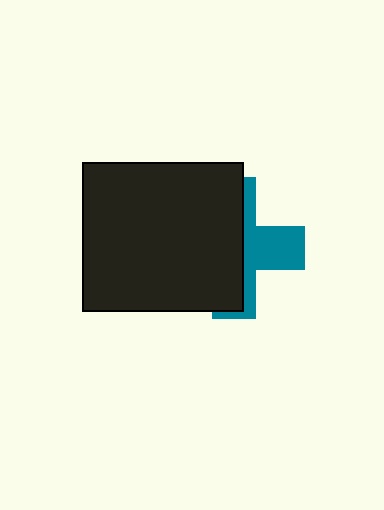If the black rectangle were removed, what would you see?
You would see the complete teal cross.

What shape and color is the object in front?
The object in front is a black rectangle.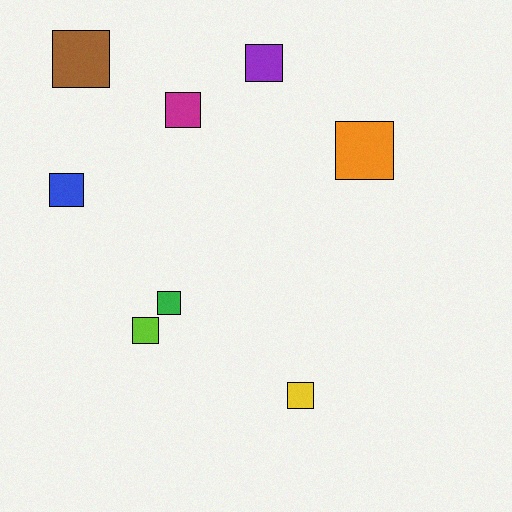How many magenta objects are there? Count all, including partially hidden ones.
There is 1 magenta object.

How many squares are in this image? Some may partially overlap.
There are 8 squares.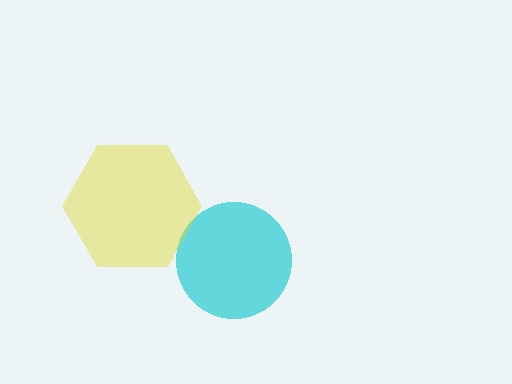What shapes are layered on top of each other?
The layered shapes are: a cyan circle, a yellow hexagon.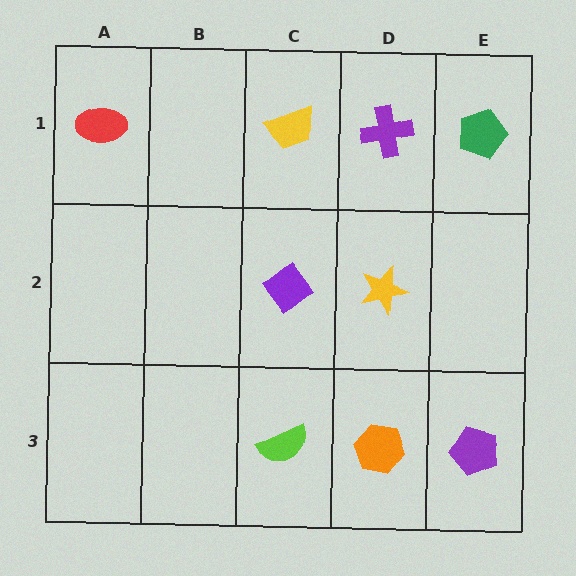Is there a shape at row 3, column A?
No, that cell is empty.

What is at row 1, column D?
A purple cross.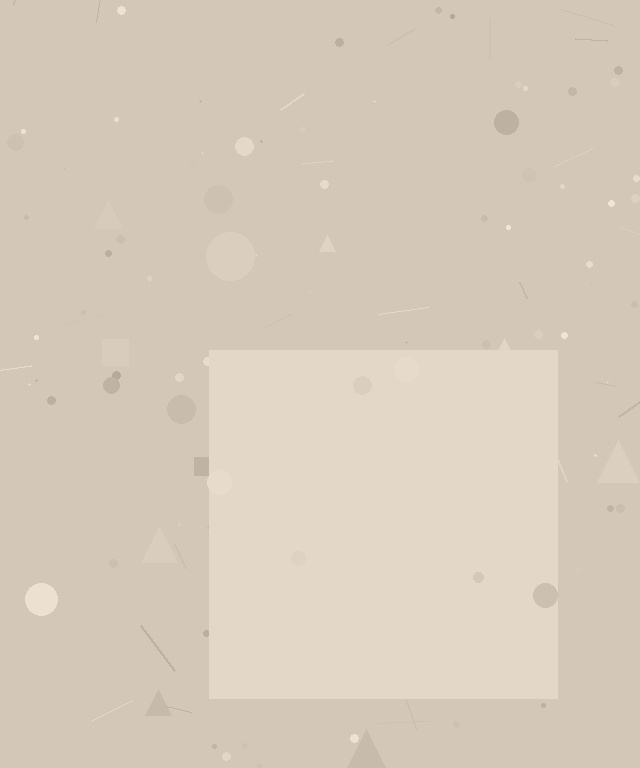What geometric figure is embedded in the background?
A square is embedded in the background.